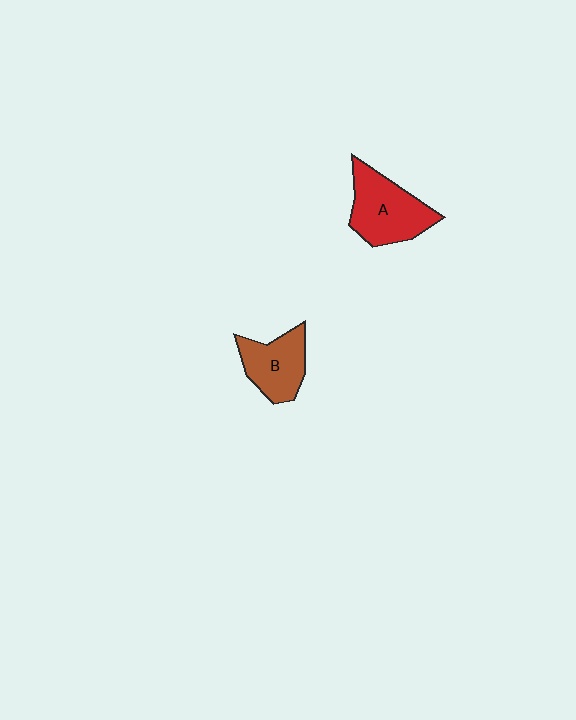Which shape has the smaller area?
Shape B (brown).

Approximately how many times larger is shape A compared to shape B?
Approximately 1.3 times.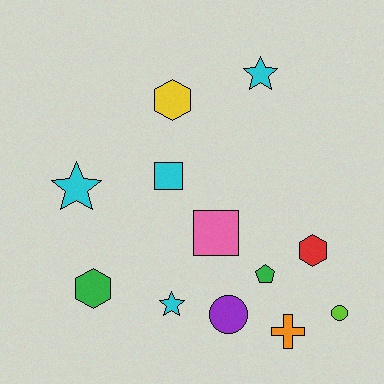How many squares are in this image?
There are 2 squares.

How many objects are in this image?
There are 12 objects.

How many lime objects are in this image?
There is 1 lime object.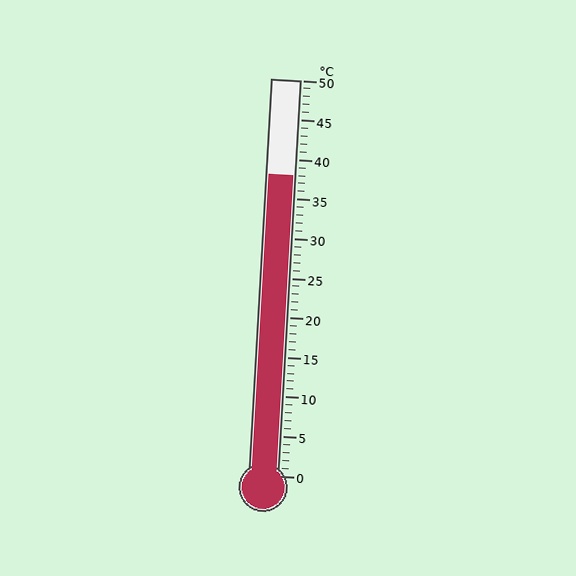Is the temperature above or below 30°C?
The temperature is above 30°C.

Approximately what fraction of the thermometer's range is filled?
The thermometer is filled to approximately 75% of its range.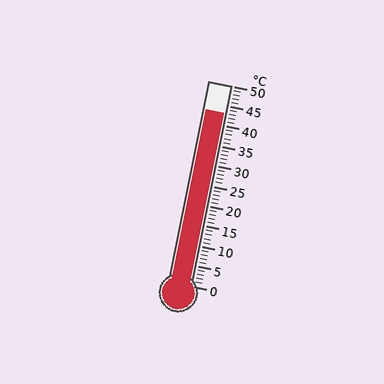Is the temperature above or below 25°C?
The temperature is above 25°C.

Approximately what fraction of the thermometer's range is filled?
The thermometer is filled to approximately 85% of its range.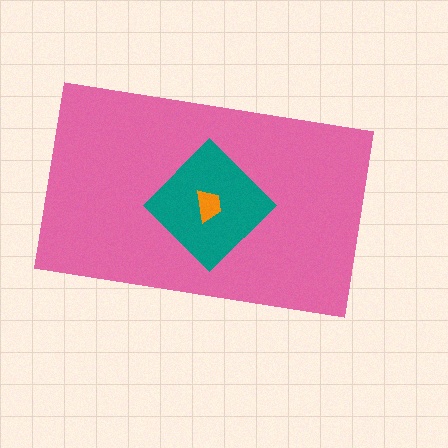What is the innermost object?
The orange trapezoid.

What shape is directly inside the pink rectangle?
The teal diamond.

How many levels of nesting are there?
3.